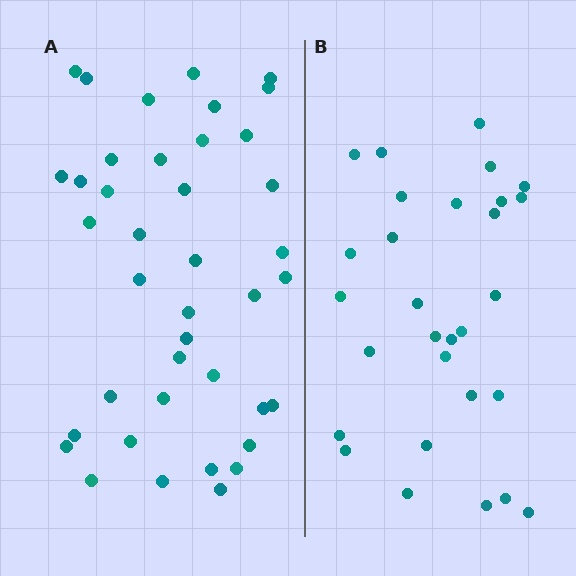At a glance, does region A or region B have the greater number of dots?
Region A (the left region) has more dots.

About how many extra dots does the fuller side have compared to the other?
Region A has roughly 12 or so more dots than region B.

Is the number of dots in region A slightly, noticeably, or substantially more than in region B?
Region A has noticeably more, but not dramatically so. The ratio is roughly 1.4 to 1.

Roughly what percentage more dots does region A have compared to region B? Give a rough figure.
About 40% more.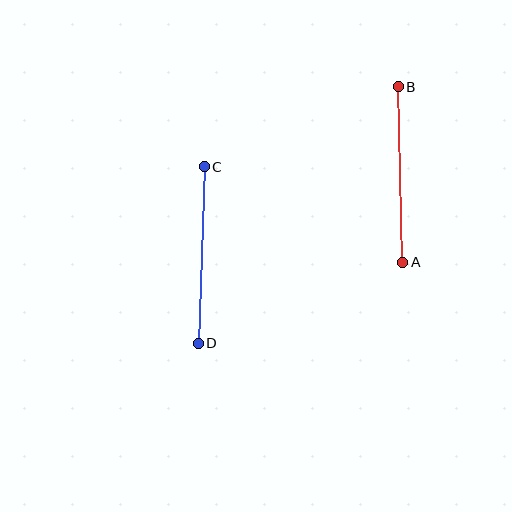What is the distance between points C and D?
The distance is approximately 177 pixels.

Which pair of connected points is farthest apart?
Points C and D are farthest apart.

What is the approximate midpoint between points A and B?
The midpoint is at approximately (400, 175) pixels.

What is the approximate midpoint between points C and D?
The midpoint is at approximately (201, 255) pixels.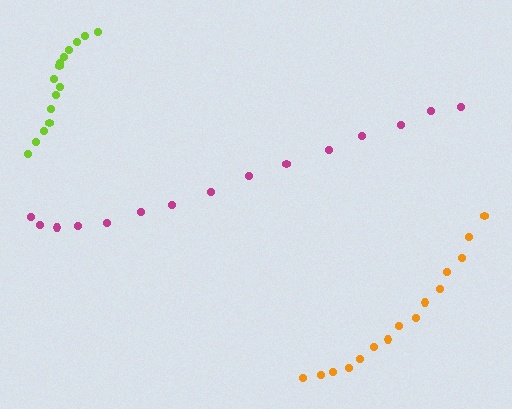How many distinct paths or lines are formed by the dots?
There are 3 distinct paths.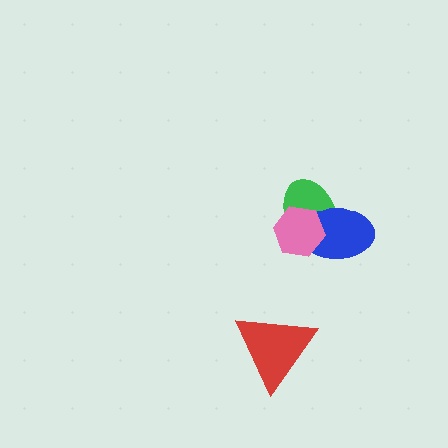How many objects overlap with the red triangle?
0 objects overlap with the red triangle.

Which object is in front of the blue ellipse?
The pink hexagon is in front of the blue ellipse.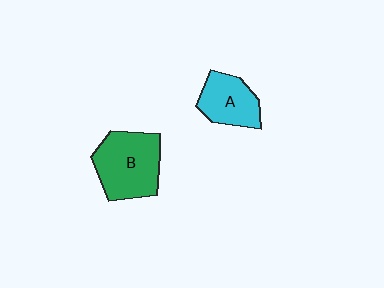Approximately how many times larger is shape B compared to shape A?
Approximately 1.5 times.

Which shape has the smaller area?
Shape A (cyan).